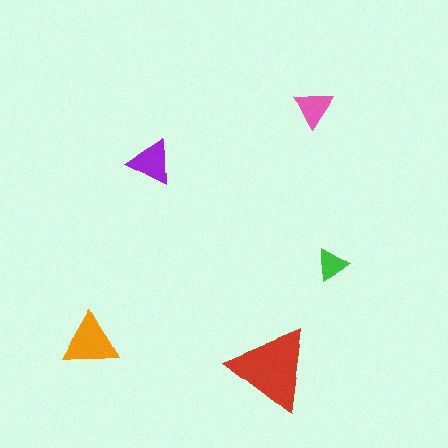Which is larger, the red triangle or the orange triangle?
The red one.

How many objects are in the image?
There are 5 objects in the image.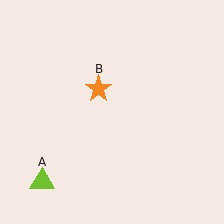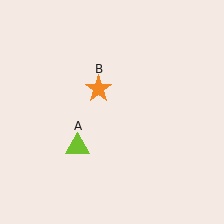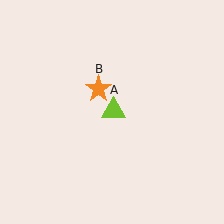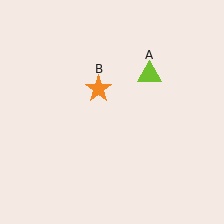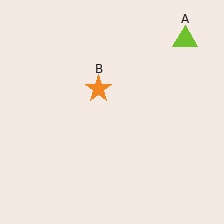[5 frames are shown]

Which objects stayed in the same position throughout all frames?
Orange star (object B) remained stationary.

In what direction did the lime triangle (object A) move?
The lime triangle (object A) moved up and to the right.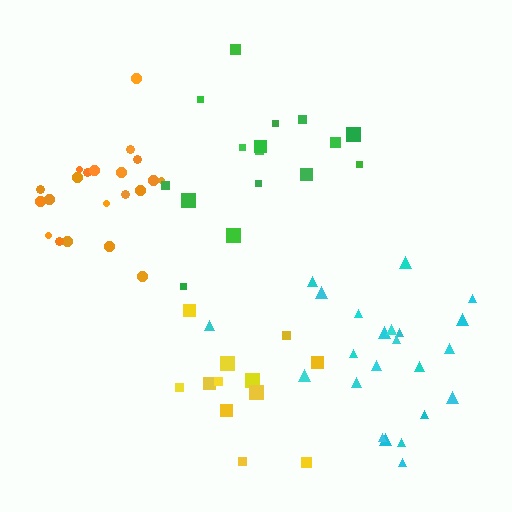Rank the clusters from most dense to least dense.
orange, yellow, cyan, green.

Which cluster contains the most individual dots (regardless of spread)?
Cyan (23).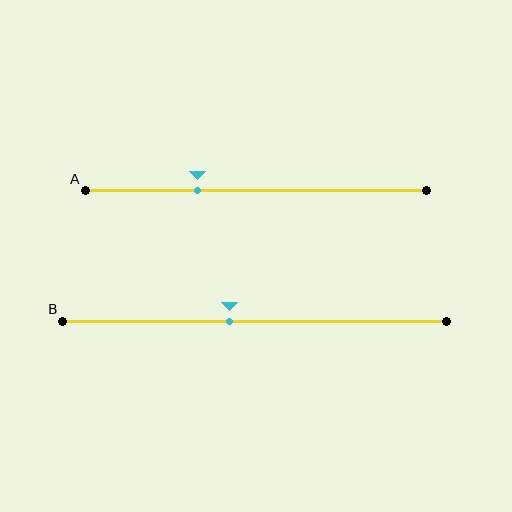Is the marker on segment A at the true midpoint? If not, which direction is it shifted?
No, the marker on segment A is shifted to the left by about 17% of the segment length.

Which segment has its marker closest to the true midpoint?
Segment B has its marker closest to the true midpoint.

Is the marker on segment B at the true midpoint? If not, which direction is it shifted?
No, the marker on segment B is shifted to the left by about 7% of the segment length.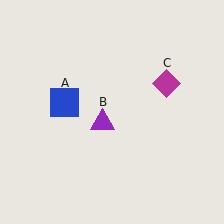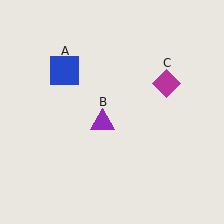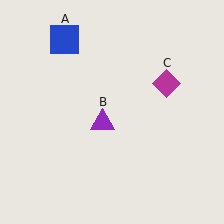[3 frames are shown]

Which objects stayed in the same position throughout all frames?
Purple triangle (object B) and magenta diamond (object C) remained stationary.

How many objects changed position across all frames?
1 object changed position: blue square (object A).